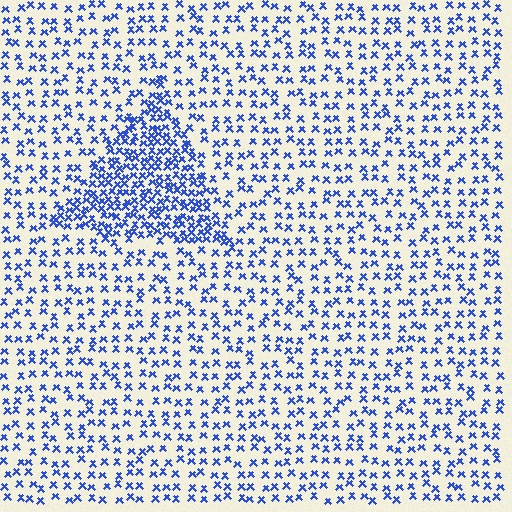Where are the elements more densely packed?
The elements are more densely packed inside the triangle boundary.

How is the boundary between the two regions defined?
The boundary is defined by a change in element density (approximately 2.3x ratio). All elements are the same color, size, and shape.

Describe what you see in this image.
The image contains small blue elements arranged at two different densities. A triangle-shaped region is visible where the elements are more densely packed than the surrounding area.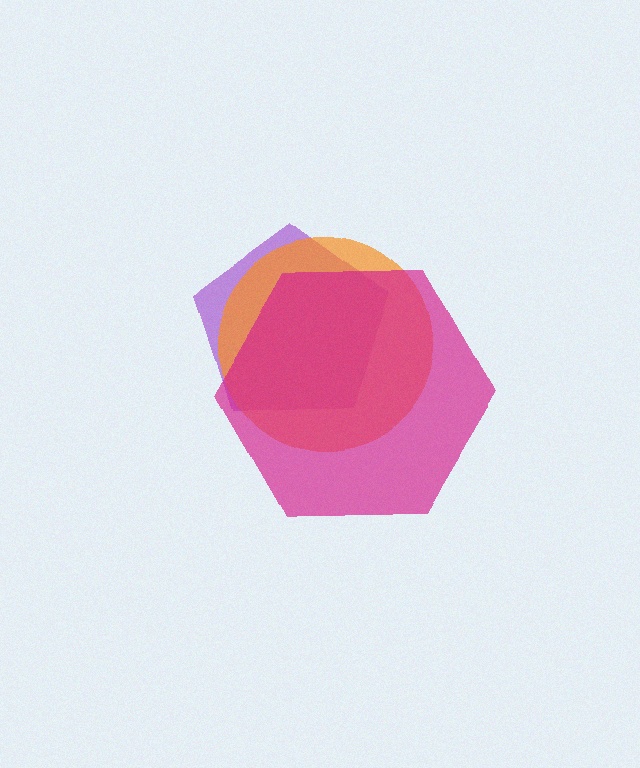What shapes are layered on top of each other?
The layered shapes are: a purple pentagon, an orange circle, a magenta hexagon.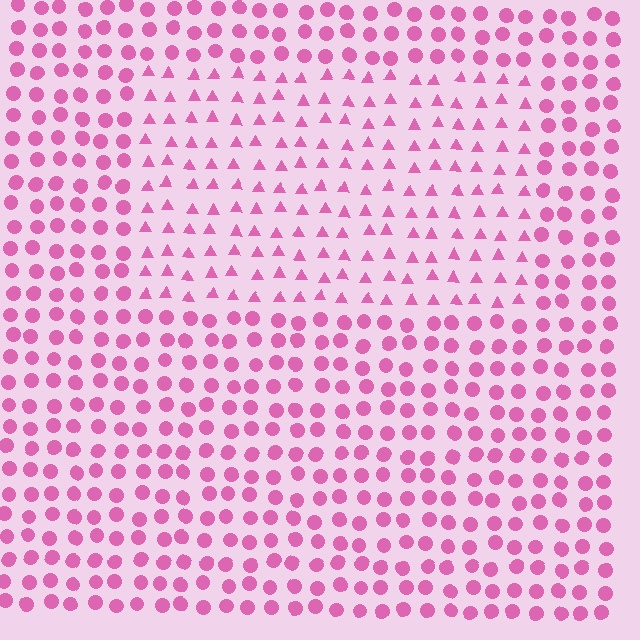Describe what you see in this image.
The image is filled with small pink elements arranged in a uniform grid. A rectangle-shaped region contains triangles, while the surrounding area contains circles. The boundary is defined purely by the change in element shape.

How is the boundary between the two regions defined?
The boundary is defined by a change in element shape: triangles inside vs. circles outside. All elements share the same color and spacing.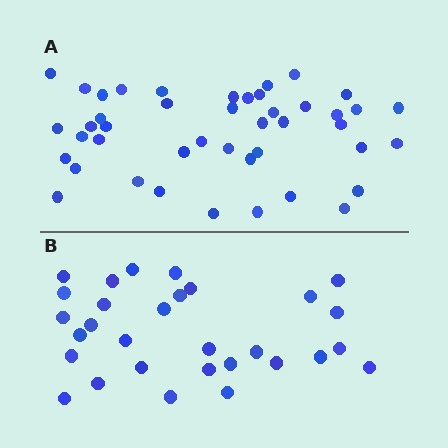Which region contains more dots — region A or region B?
Region A (the top region) has more dots.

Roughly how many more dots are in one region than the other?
Region A has approximately 15 more dots than region B.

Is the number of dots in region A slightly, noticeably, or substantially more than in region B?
Region A has substantially more. The ratio is roughly 1.5 to 1.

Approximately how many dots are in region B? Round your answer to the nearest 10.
About 30 dots.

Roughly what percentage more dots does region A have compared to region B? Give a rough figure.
About 45% more.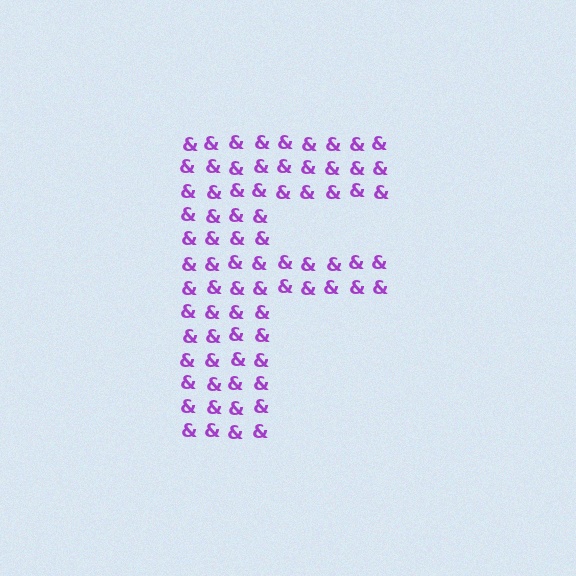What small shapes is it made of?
It is made of small ampersands.